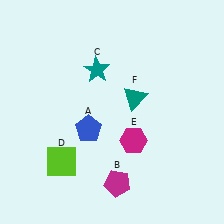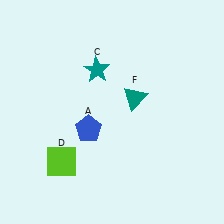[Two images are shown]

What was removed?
The magenta pentagon (B), the magenta hexagon (E) were removed in Image 2.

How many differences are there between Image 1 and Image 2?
There are 2 differences between the two images.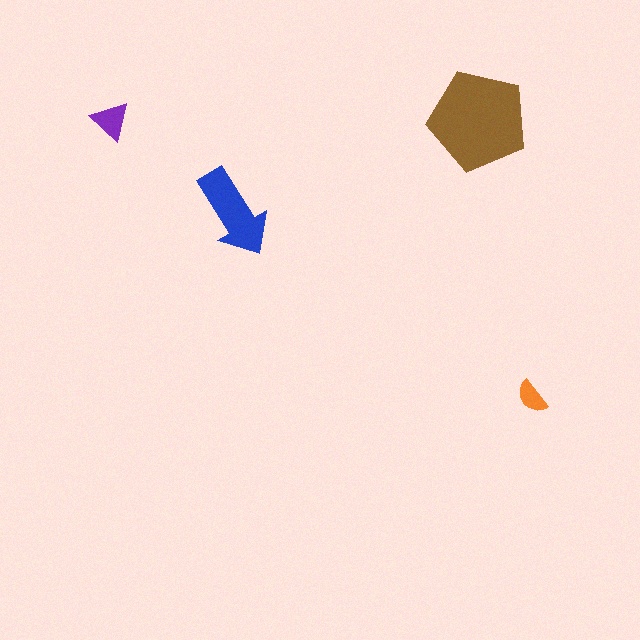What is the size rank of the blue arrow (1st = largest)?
2nd.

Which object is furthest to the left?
The purple triangle is leftmost.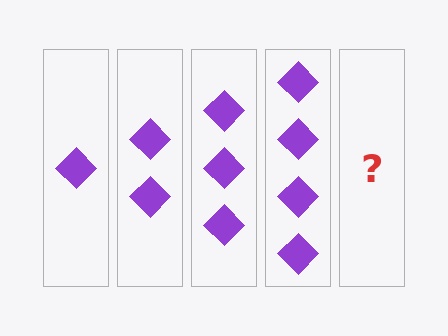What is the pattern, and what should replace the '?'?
The pattern is that each step adds one more diamond. The '?' should be 5 diamonds.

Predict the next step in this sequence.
The next step is 5 diamonds.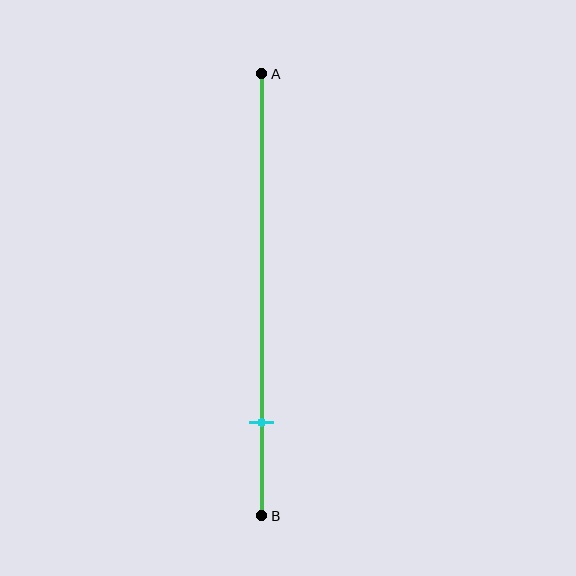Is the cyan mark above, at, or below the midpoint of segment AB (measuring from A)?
The cyan mark is below the midpoint of segment AB.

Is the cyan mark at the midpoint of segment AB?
No, the mark is at about 80% from A, not at the 50% midpoint.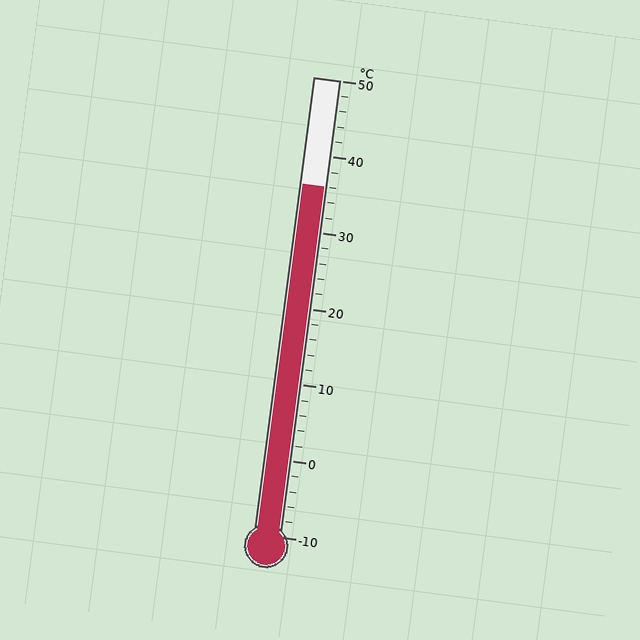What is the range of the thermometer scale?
The thermometer scale ranges from -10°C to 50°C.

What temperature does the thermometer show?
The thermometer shows approximately 36°C.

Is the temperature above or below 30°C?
The temperature is above 30°C.